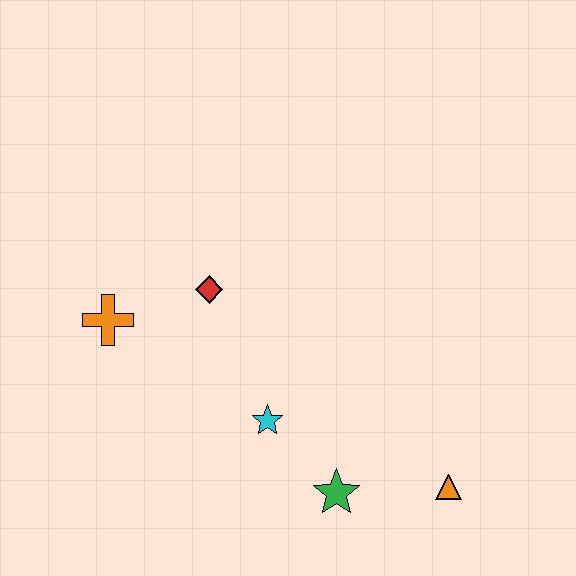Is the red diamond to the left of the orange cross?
No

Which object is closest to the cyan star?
The green star is closest to the cyan star.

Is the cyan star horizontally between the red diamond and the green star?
Yes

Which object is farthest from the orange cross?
The orange triangle is farthest from the orange cross.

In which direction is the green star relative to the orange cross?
The green star is to the right of the orange cross.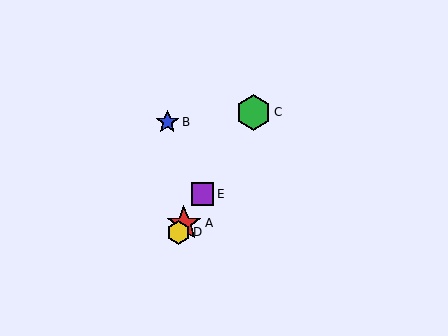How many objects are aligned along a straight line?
4 objects (A, C, D, E) are aligned along a straight line.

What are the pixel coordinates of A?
Object A is at (184, 223).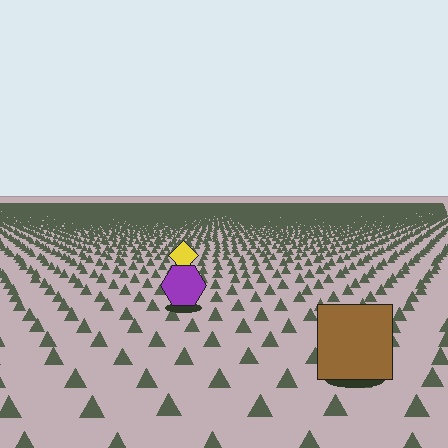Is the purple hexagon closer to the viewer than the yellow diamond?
Yes. The purple hexagon is closer — you can tell from the texture gradient: the ground texture is coarser near it.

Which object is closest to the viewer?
The brown square is closest. The texture marks near it are larger and more spread out.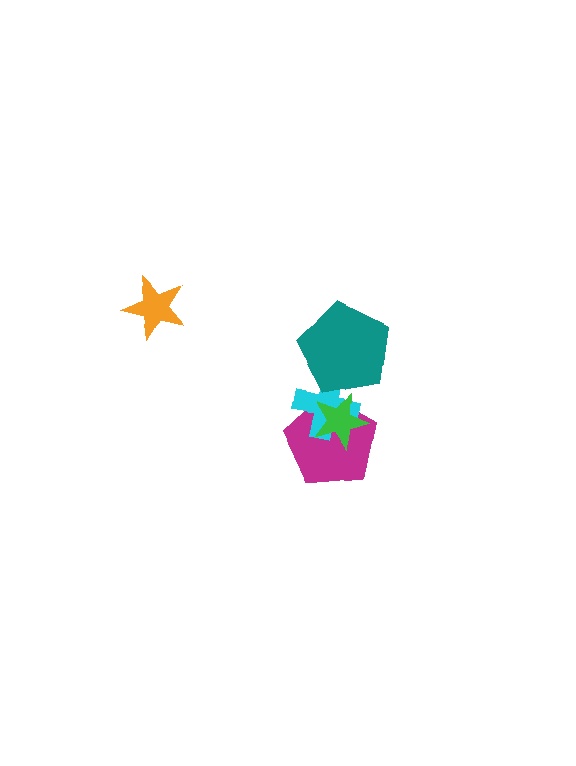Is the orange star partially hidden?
No, no other shape covers it.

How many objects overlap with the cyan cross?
3 objects overlap with the cyan cross.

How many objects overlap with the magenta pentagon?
2 objects overlap with the magenta pentagon.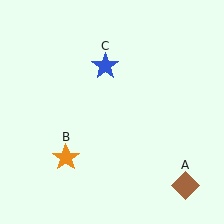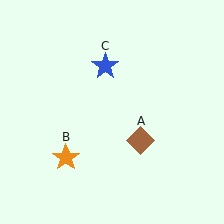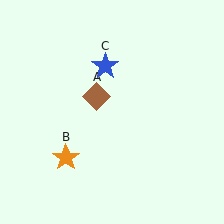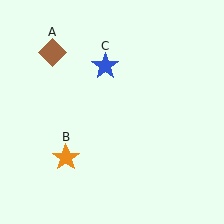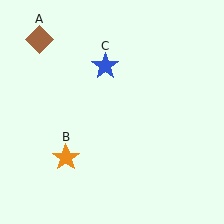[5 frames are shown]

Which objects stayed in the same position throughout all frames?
Orange star (object B) and blue star (object C) remained stationary.